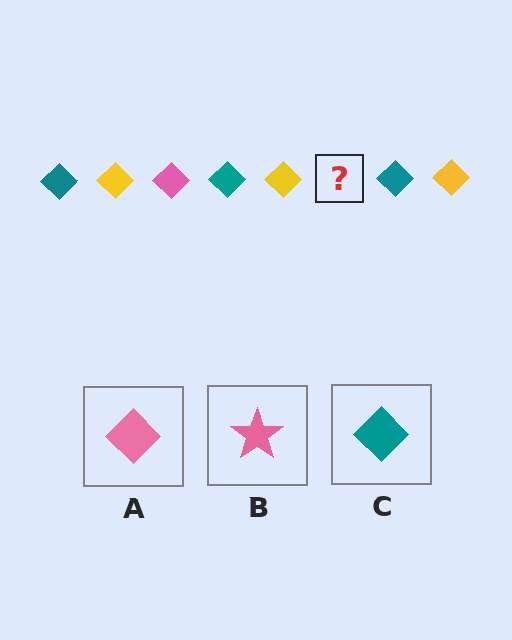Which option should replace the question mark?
Option A.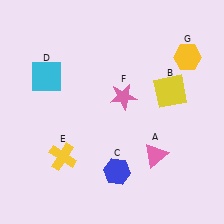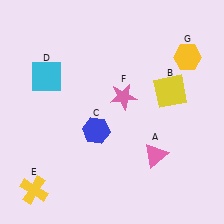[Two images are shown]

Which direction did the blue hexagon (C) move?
The blue hexagon (C) moved up.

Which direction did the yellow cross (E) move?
The yellow cross (E) moved down.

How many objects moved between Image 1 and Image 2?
2 objects moved between the two images.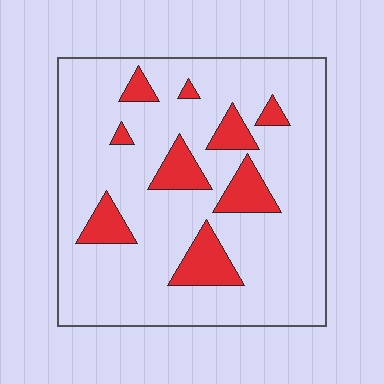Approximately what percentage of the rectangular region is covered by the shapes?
Approximately 15%.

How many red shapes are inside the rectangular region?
9.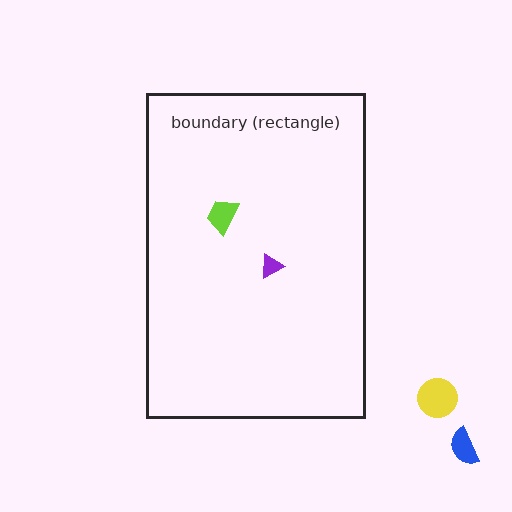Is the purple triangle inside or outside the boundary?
Inside.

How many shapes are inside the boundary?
2 inside, 2 outside.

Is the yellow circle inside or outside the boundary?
Outside.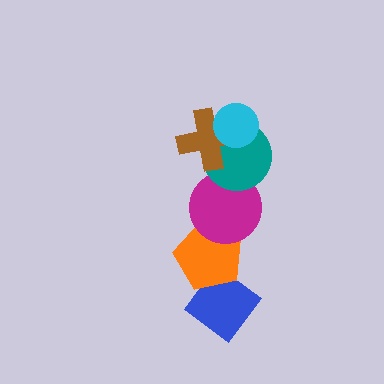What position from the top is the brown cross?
The brown cross is 2nd from the top.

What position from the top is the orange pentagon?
The orange pentagon is 5th from the top.